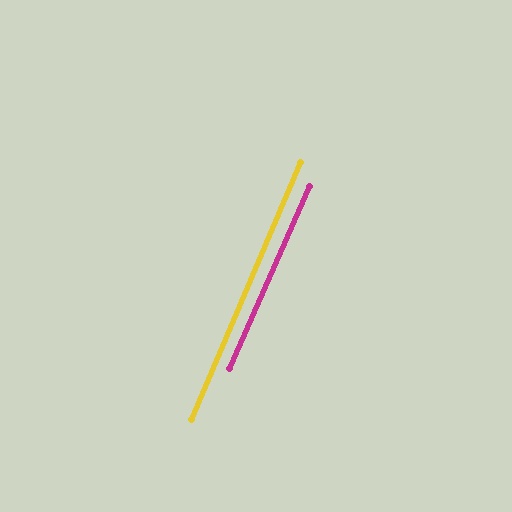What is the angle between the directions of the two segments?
Approximately 1 degree.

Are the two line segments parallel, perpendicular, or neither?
Parallel — their directions differ by only 0.8°.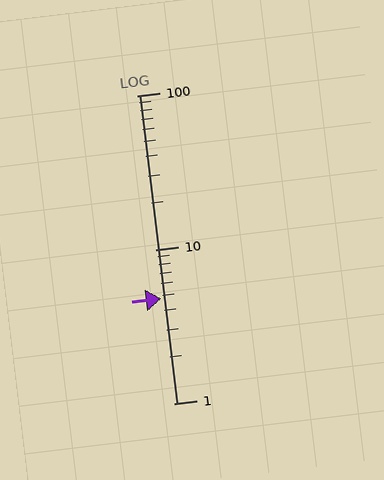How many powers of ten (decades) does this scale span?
The scale spans 2 decades, from 1 to 100.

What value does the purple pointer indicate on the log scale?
The pointer indicates approximately 4.8.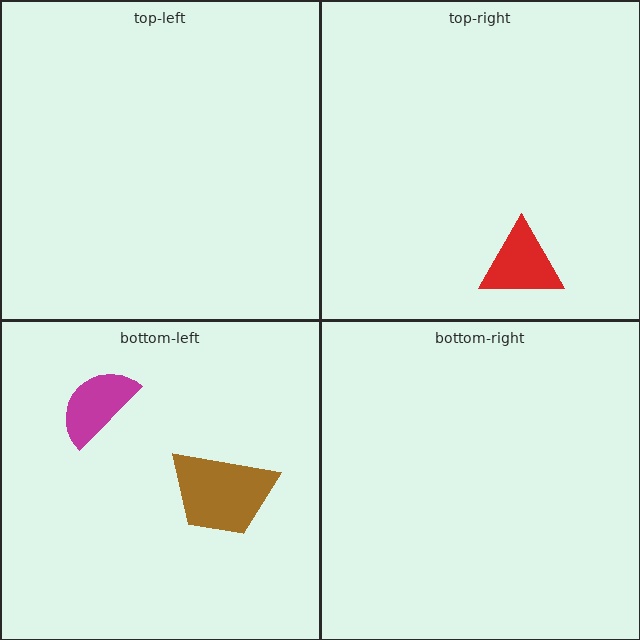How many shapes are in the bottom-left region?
2.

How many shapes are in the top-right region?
1.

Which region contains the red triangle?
The top-right region.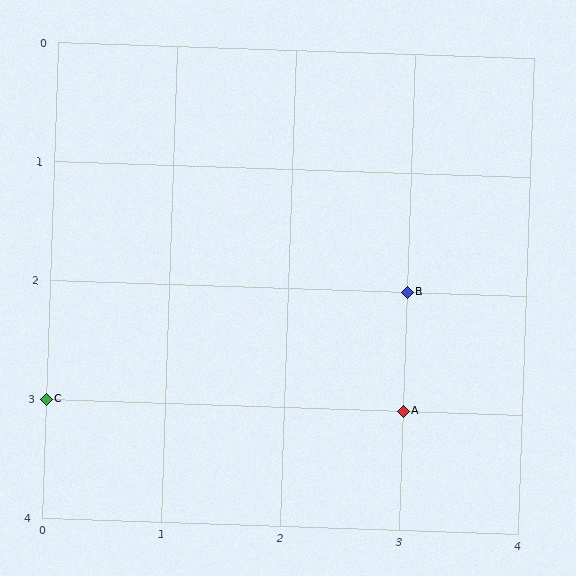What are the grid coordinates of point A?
Point A is at grid coordinates (3, 3).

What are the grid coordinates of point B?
Point B is at grid coordinates (3, 2).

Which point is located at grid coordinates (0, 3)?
Point C is at (0, 3).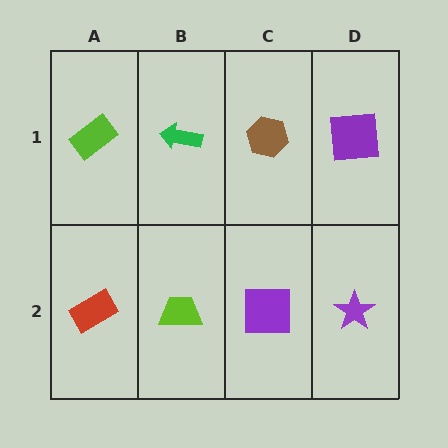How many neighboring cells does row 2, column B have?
3.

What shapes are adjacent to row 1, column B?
A lime trapezoid (row 2, column B), a lime rectangle (row 1, column A), a brown hexagon (row 1, column C).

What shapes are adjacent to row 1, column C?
A purple square (row 2, column C), a green arrow (row 1, column B), a purple square (row 1, column D).